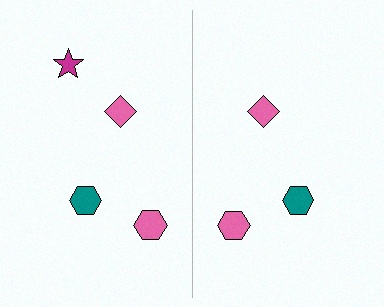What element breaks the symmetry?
A magenta star is missing from the right side.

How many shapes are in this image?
There are 7 shapes in this image.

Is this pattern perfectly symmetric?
No, the pattern is not perfectly symmetric. A magenta star is missing from the right side.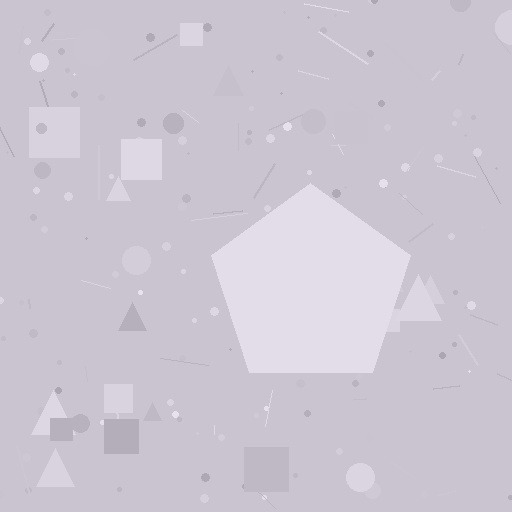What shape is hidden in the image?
A pentagon is hidden in the image.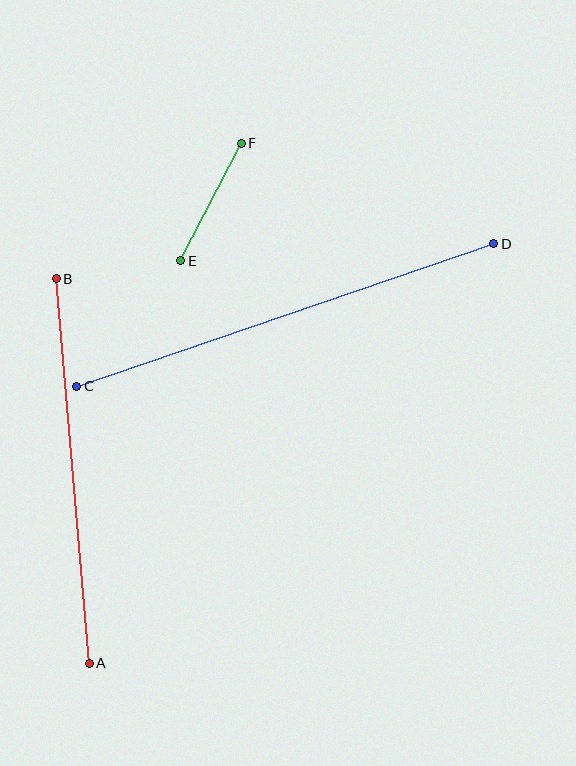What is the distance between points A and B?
The distance is approximately 386 pixels.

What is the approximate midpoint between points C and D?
The midpoint is at approximately (285, 315) pixels.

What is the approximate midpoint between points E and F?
The midpoint is at approximately (211, 202) pixels.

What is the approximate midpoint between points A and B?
The midpoint is at approximately (73, 471) pixels.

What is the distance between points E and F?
The distance is approximately 132 pixels.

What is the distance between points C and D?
The distance is approximately 440 pixels.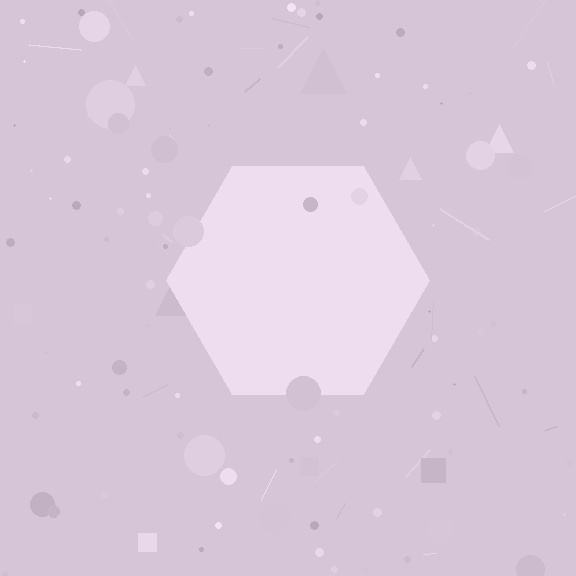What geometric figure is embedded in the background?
A hexagon is embedded in the background.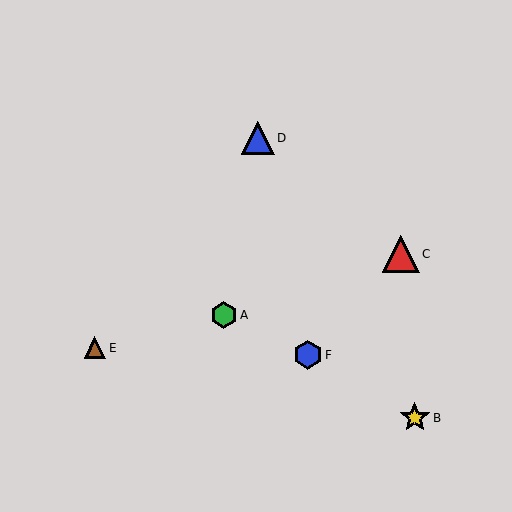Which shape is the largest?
The red triangle (labeled C) is the largest.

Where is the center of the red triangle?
The center of the red triangle is at (401, 254).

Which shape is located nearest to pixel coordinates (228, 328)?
The green hexagon (labeled A) at (224, 315) is nearest to that location.